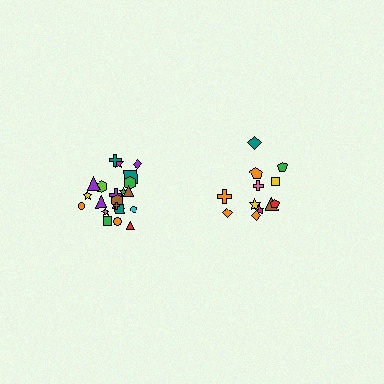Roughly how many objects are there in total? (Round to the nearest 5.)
Roughly 35 objects in total.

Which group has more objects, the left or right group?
The left group.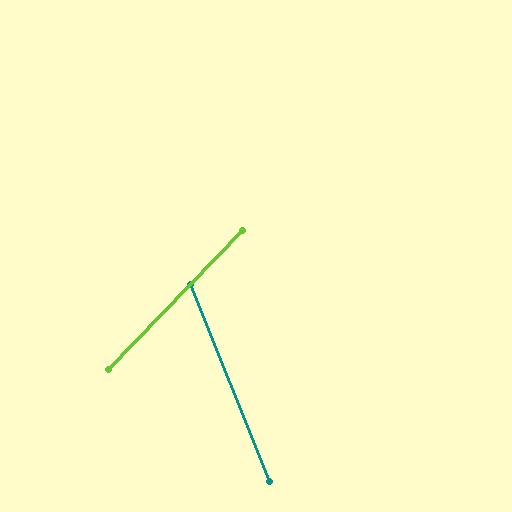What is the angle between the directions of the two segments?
Approximately 66 degrees.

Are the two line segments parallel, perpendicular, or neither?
Neither parallel nor perpendicular — they differ by about 66°.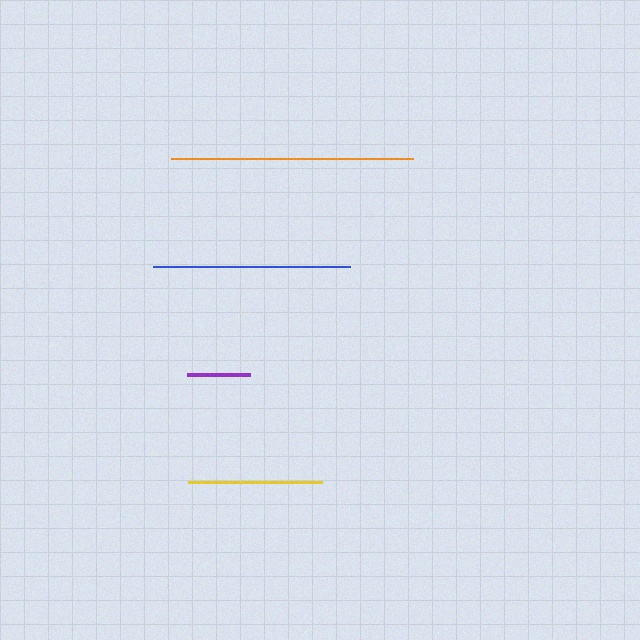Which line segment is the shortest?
The purple line is the shortest at approximately 63 pixels.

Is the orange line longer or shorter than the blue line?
The orange line is longer than the blue line.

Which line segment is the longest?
The orange line is the longest at approximately 241 pixels.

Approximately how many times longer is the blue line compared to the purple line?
The blue line is approximately 3.1 times the length of the purple line.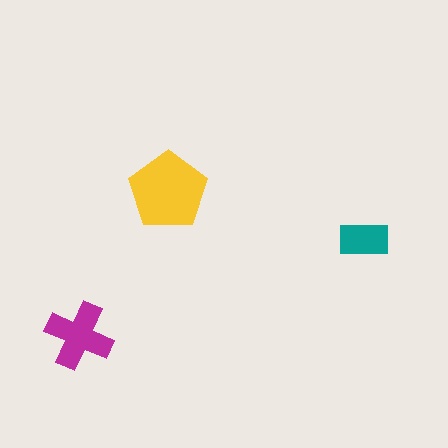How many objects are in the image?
There are 3 objects in the image.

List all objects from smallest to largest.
The teal rectangle, the magenta cross, the yellow pentagon.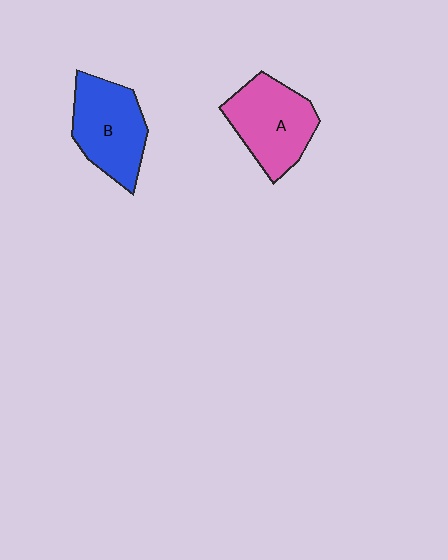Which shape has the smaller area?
Shape B (blue).